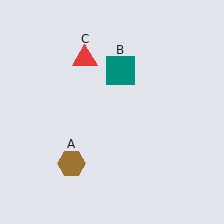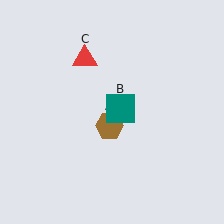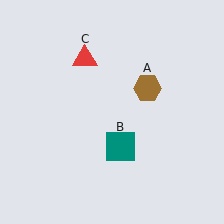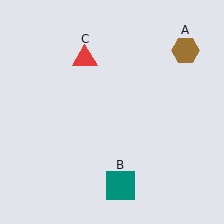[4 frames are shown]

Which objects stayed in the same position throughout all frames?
Red triangle (object C) remained stationary.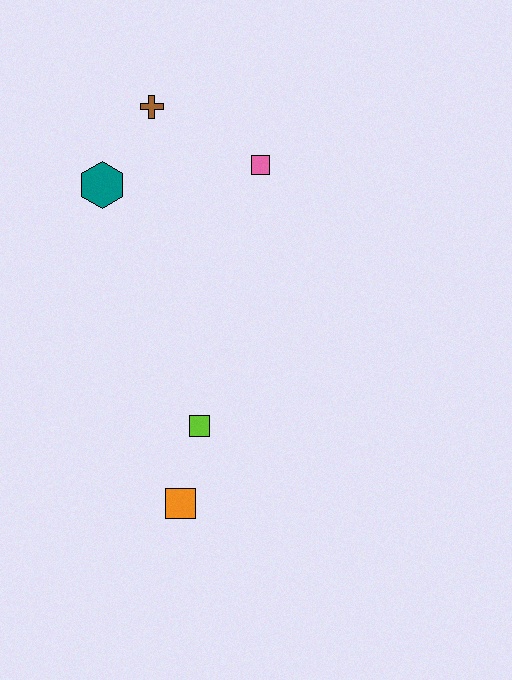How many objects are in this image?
There are 5 objects.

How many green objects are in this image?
There are no green objects.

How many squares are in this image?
There are 3 squares.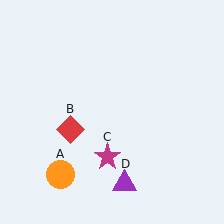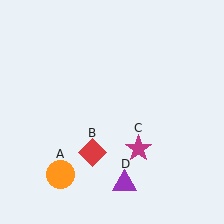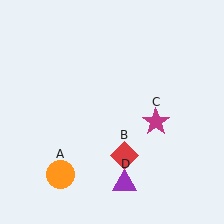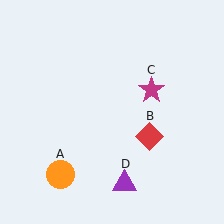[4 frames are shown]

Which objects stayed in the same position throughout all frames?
Orange circle (object A) and purple triangle (object D) remained stationary.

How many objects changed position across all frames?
2 objects changed position: red diamond (object B), magenta star (object C).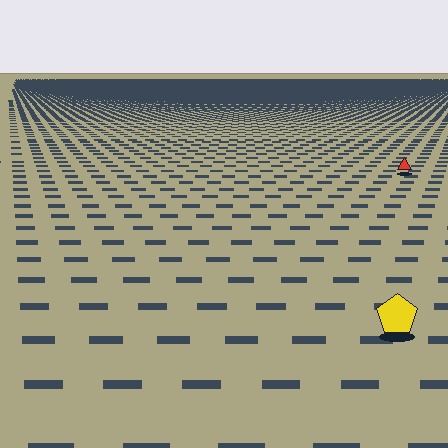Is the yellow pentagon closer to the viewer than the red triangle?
Yes. The yellow pentagon is closer — you can tell from the texture gradient: the ground texture is coarser near it.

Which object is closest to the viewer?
The yellow pentagon is closest. The texture marks near it are larger and more spread out.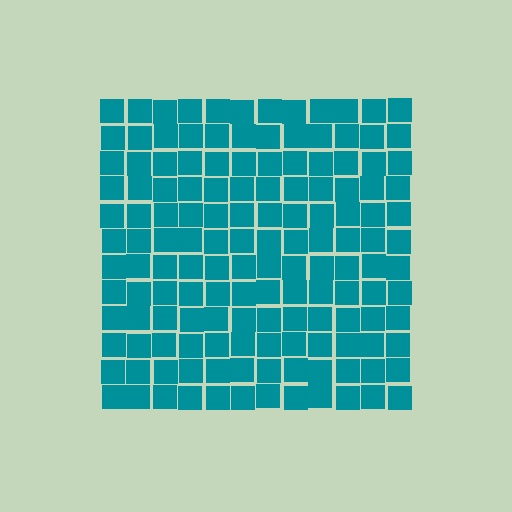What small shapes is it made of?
It is made of small squares.